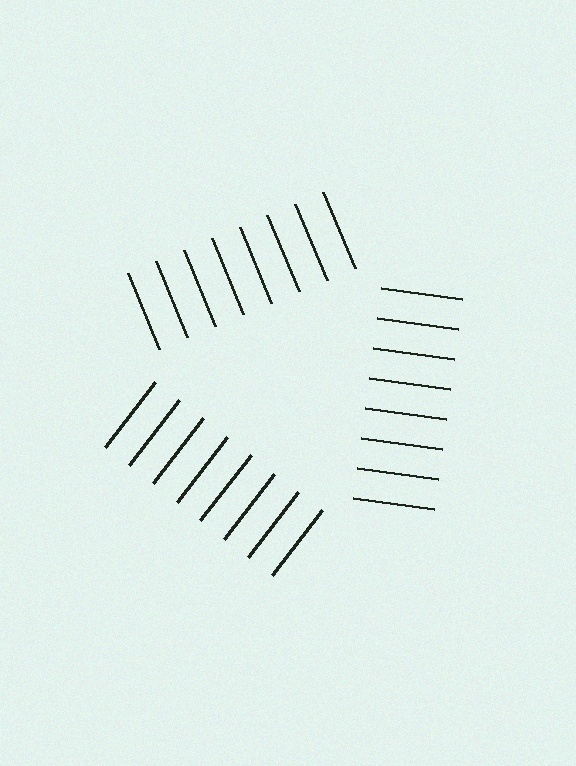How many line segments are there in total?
24 — 8 along each of the 3 edges.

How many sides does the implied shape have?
3 sides — the line-ends trace a triangle.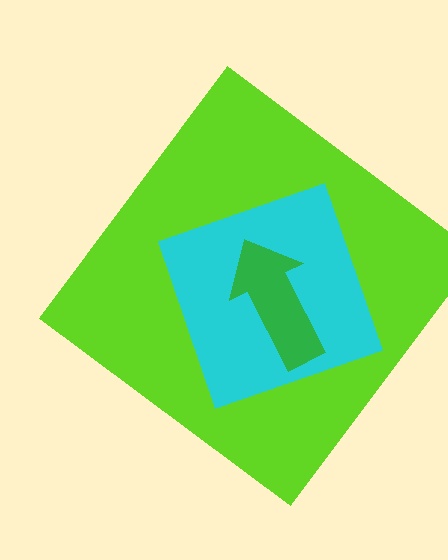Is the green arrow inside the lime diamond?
Yes.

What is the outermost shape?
The lime diamond.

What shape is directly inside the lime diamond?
The cyan diamond.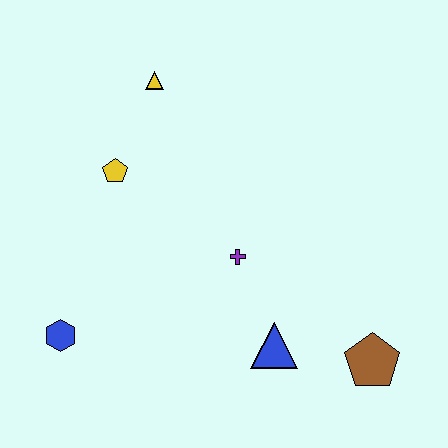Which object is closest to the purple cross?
The blue triangle is closest to the purple cross.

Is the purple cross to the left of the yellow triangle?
No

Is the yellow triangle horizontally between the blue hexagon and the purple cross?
Yes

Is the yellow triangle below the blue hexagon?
No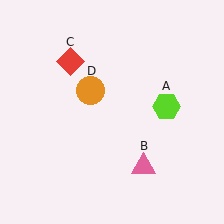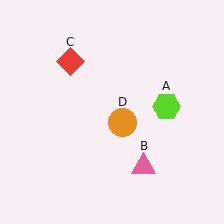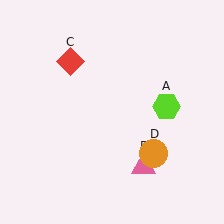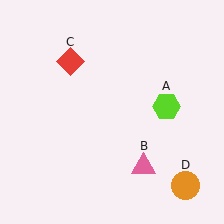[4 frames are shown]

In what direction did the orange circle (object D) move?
The orange circle (object D) moved down and to the right.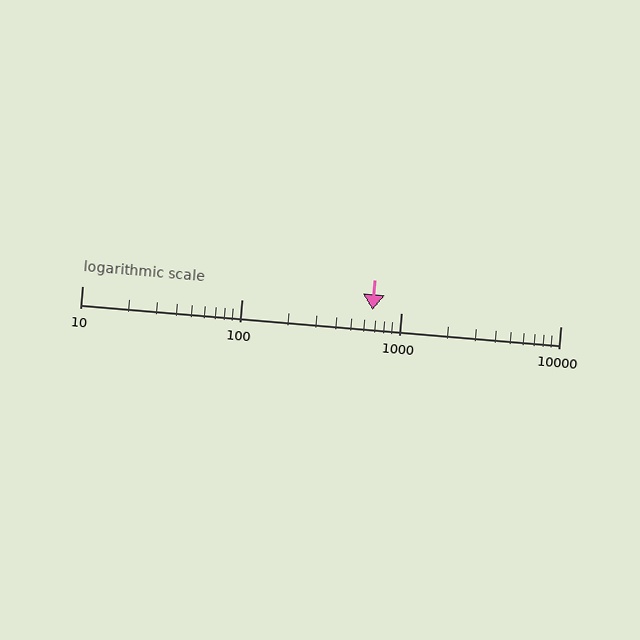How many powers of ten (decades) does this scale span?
The scale spans 3 decades, from 10 to 10000.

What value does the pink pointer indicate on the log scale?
The pointer indicates approximately 660.